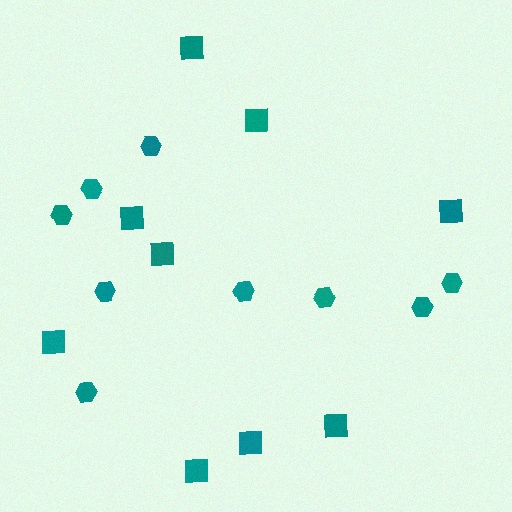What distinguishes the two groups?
There are 2 groups: one group of hexagons (9) and one group of squares (9).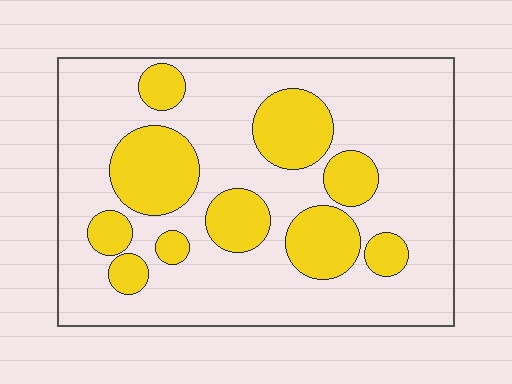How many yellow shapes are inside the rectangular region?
10.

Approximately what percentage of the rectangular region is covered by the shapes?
Approximately 25%.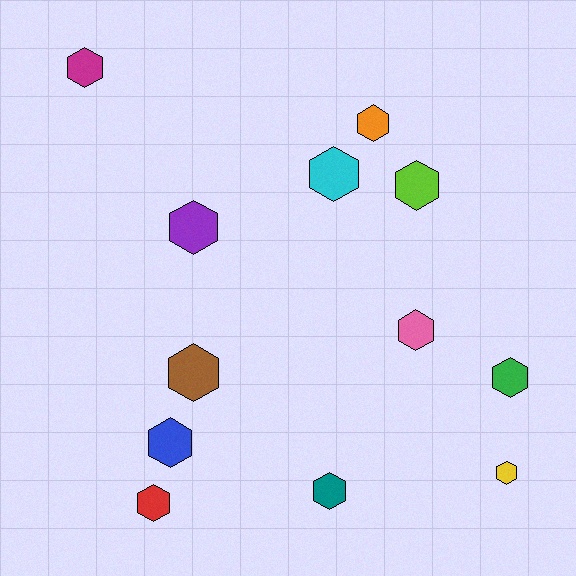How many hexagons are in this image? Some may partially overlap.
There are 12 hexagons.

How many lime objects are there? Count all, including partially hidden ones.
There is 1 lime object.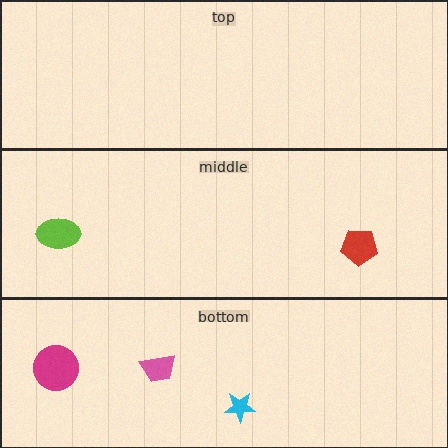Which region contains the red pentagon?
The middle region.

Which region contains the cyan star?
The bottom region.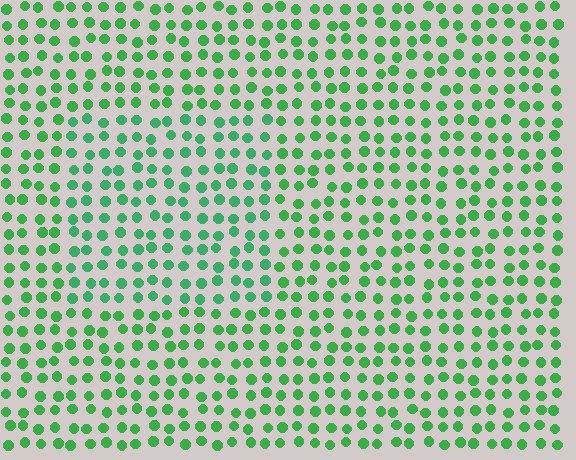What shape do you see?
I see a rectangle.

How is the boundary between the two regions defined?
The boundary is defined purely by a slight shift in hue (about 17 degrees). Spacing, size, and orientation are identical on both sides.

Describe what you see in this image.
The image is filled with small green elements in a uniform arrangement. A rectangle-shaped region is visible where the elements are tinted to a slightly different hue, forming a subtle color boundary.